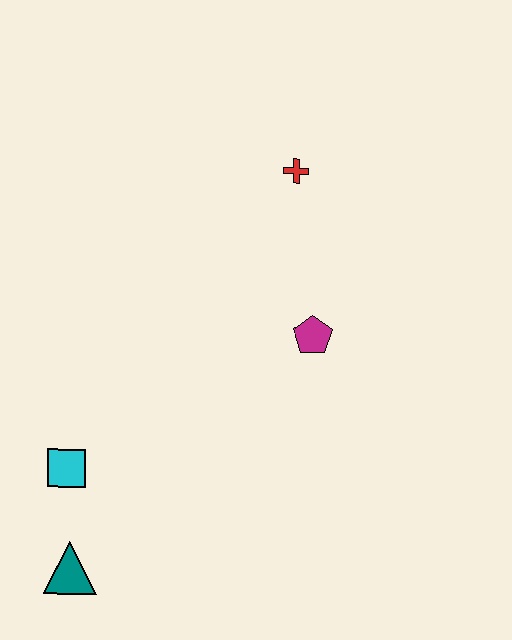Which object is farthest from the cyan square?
The red cross is farthest from the cyan square.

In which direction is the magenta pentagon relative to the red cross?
The magenta pentagon is below the red cross.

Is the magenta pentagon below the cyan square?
No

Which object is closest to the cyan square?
The teal triangle is closest to the cyan square.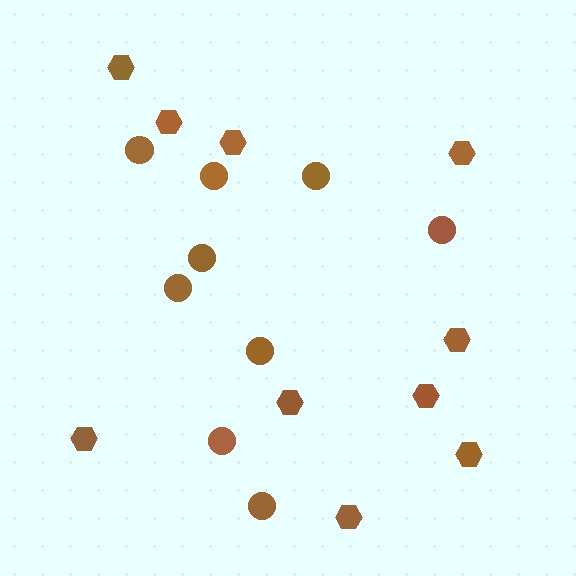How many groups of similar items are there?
There are 2 groups: one group of hexagons (10) and one group of circles (9).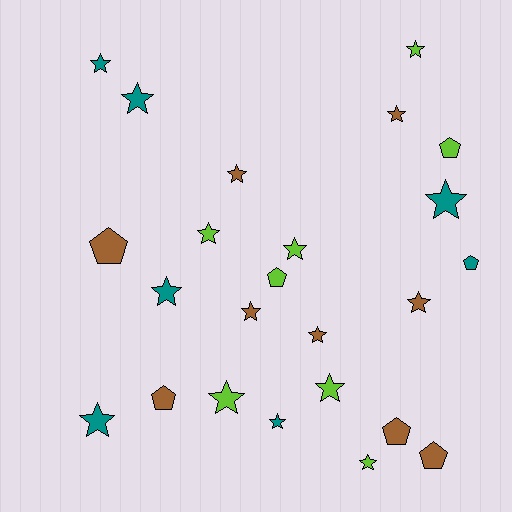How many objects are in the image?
There are 24 objects.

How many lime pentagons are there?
There are 2 lime pentagons.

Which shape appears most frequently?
Star, with 17 objects.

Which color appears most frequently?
Brown, with 9 objects.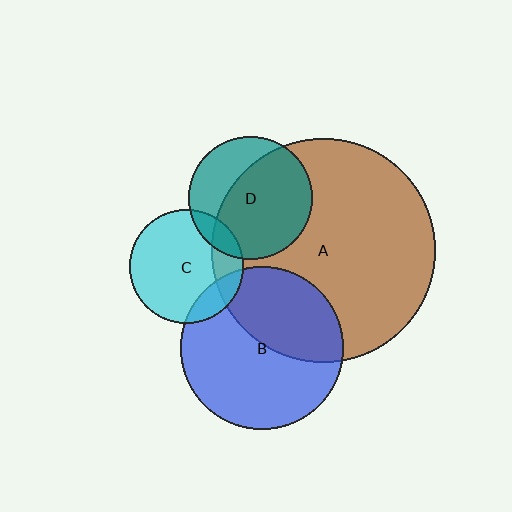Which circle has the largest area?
Circle A (brown).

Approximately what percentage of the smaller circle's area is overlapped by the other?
Approximately 10%.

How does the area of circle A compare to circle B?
Approximately 1.9 times.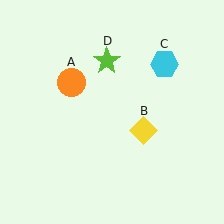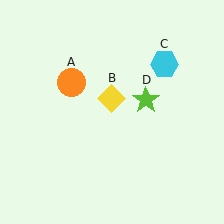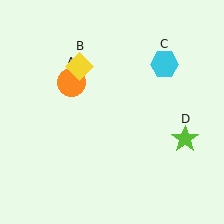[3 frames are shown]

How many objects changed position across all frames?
2 objects changed position: yellow diamond (object B), lime star (object D).